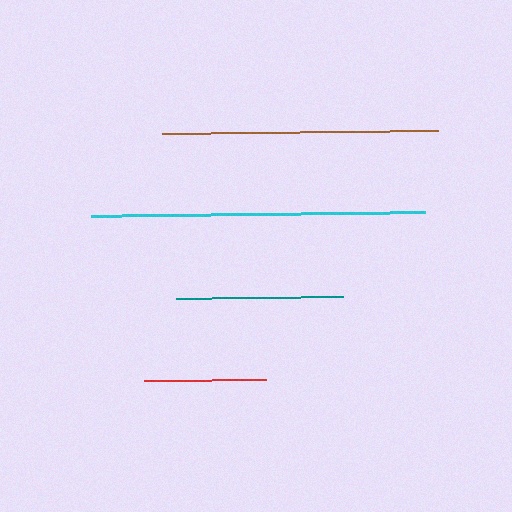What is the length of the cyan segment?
The cyan segment is approximately 334 pixels long.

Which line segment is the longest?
The cyan line is the longest at approximately 334 pixels.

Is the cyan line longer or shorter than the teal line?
The cyan line is longer than the teal line.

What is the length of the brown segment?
The brown segment is approximately 276 pixels long.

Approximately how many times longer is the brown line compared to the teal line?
The brown line is approximately 1.7 times the length of the teal line.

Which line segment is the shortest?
The red line is the shortest at approximately 122 pixels.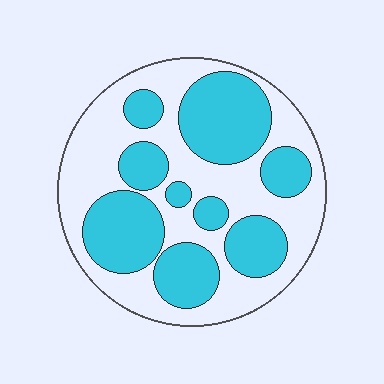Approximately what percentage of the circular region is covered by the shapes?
Approximately 45%.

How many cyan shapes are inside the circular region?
9.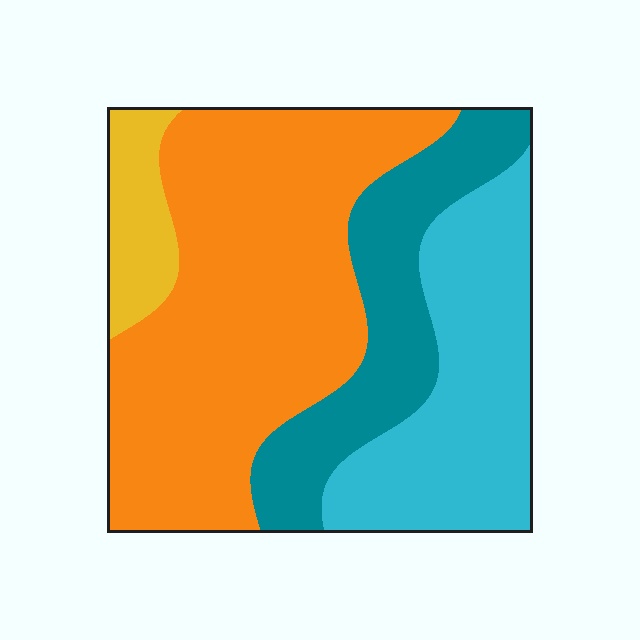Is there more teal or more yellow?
Teal.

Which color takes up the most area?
Orange, at roughly 45%.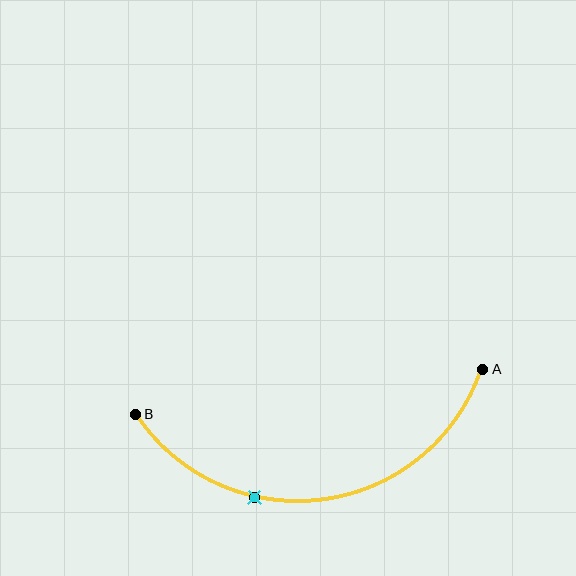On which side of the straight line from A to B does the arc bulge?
The arc bulges below the straight line connecting A and B.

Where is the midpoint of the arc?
The arc midpoint is the point on the curve farthest from the straight line joining A and B. It sits below that line.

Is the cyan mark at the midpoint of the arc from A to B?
No. The cyan mark lies on the arc but is closer to endpoint B. The arc midpoint would be at the point on the curve equidistant along the arc from both A and B.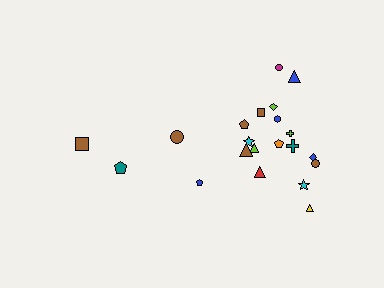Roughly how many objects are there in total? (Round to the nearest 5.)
Roughly 20 objects in total.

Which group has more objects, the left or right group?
The right group.